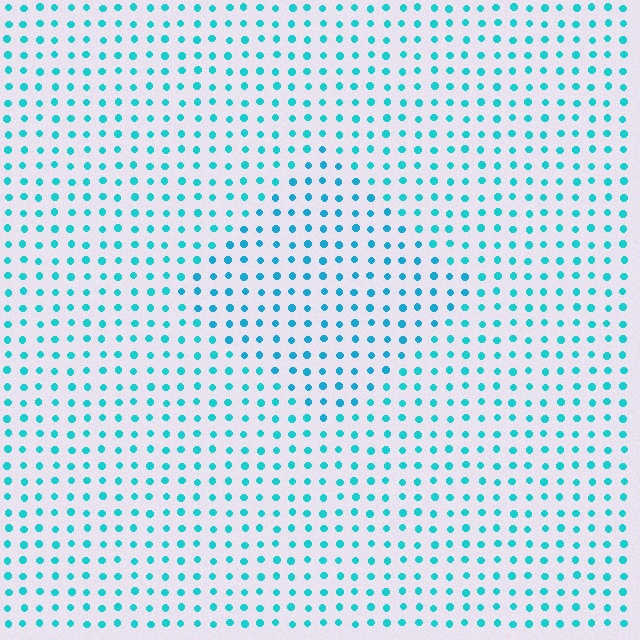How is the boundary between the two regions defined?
The boundary is defined purely by a slight shift in hue (about 14 degrees). Spacing, size, and orientation are identical on both sides.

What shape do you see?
I see a diamond.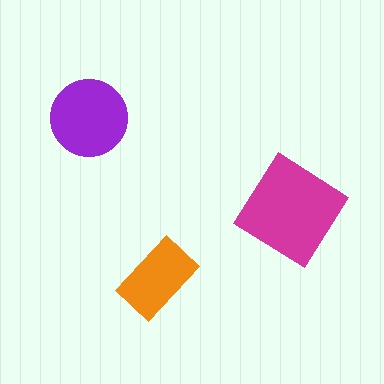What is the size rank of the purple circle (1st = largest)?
2nd.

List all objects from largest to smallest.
The magenta diamond, the purple circle, the orange rectangle.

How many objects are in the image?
There are 3 objects in the image.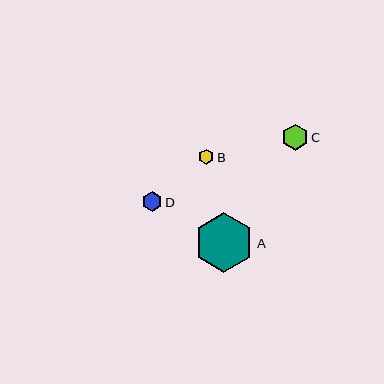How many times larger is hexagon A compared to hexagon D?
Hexagon A is approximately 3.0 times the size of hexagon D.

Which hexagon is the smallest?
Hexagon B is the smallest with a size of approximately 15 pixels.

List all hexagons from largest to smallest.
From largest to smallest: A, C, D, B.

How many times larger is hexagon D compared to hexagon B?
Hexagon D is approximately 1.3 times the size of hexagon B.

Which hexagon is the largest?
Hexagon A is the largest with a size of approximately 59 pixels.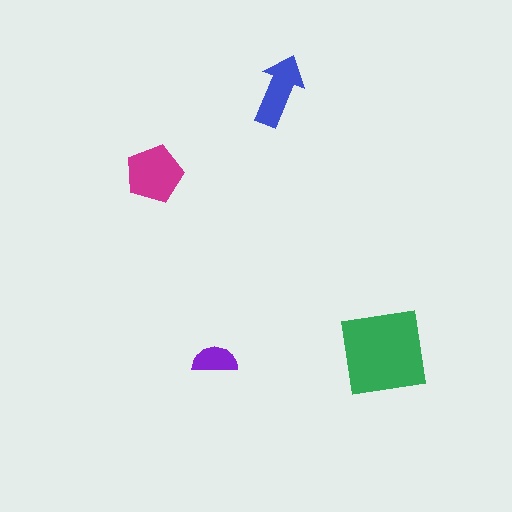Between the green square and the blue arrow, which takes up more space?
The green square.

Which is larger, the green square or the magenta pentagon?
The green square.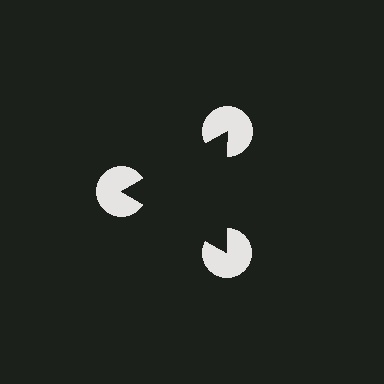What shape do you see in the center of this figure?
An illusory triangle — its edges are inferred from the aligned wedge cuts in the pac-man discs, not physically drawn.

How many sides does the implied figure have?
3 sides.